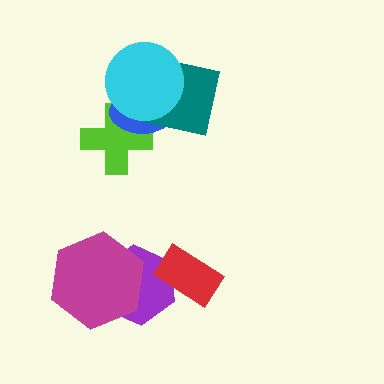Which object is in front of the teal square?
The cyan circle is in front of the teal square.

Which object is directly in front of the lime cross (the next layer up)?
The blue ellipse is directly in front of the lime cross.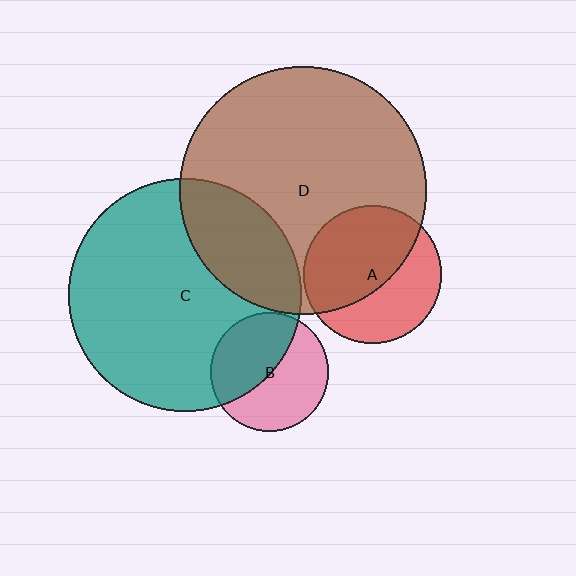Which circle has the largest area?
Circle D (brown).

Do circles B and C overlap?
Yes.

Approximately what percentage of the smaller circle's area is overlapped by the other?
Approximately 45%.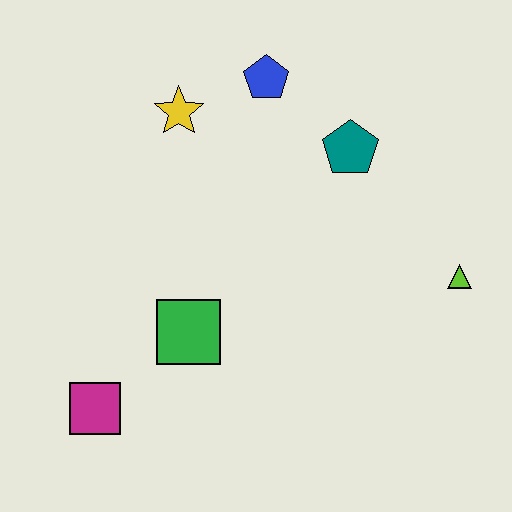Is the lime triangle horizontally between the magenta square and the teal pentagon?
No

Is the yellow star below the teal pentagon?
No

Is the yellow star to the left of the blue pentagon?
Yes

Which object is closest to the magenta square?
The green square is closest to the magenta square.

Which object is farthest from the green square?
The lime triangle is farthest from the green square.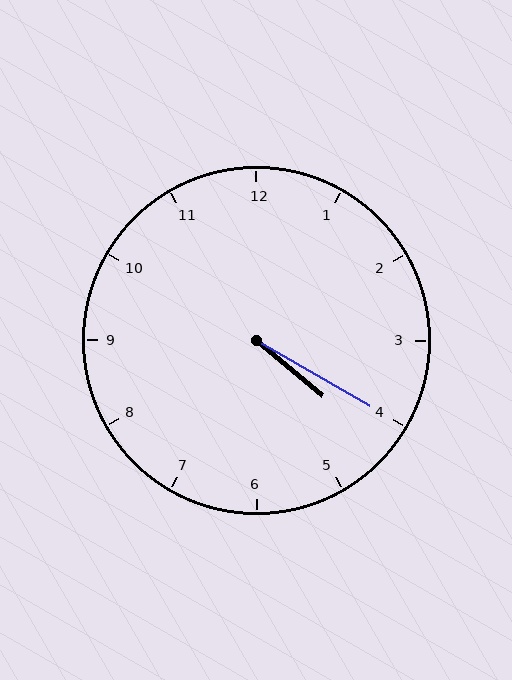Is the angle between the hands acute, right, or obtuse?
It is acute.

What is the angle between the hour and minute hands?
Approximately 10 degrees.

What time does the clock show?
4:20.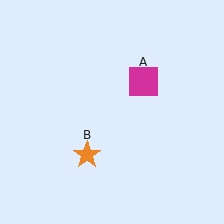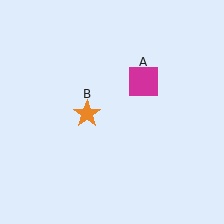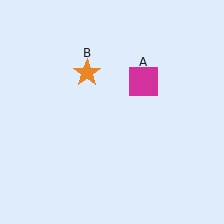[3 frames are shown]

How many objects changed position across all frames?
1 object changed position: orange star (object B).